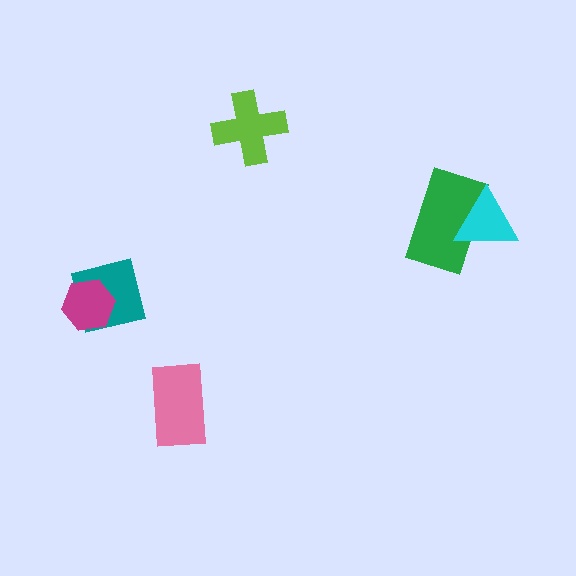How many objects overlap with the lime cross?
0 objects overlap with the lime cross.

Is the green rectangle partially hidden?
Yes, it is partially covered by another shape.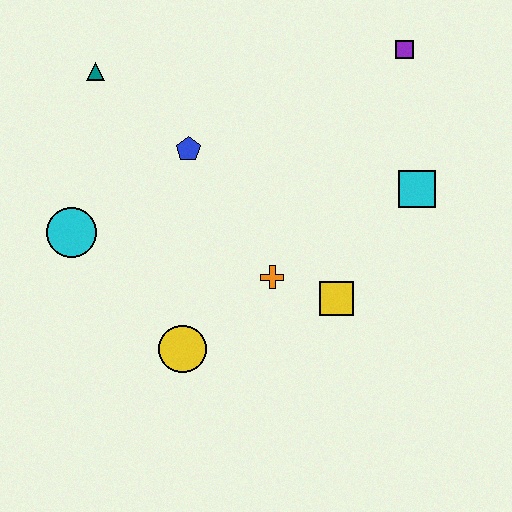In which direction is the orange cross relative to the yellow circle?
The orange cross is to the right of the yellow circle.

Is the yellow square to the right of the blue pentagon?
Yes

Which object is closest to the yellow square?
The orange cross is closest to the yellow square.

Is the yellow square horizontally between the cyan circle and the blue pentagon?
No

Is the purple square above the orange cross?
Yes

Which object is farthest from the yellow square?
The teal triangle is farthest from the yellow square.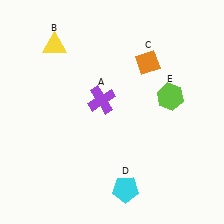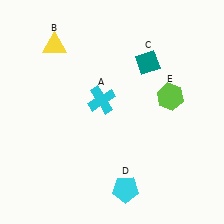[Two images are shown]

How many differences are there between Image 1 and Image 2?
There are 2 differences between the two images.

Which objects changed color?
A changed from purple to cyan. C changed from orange to teal.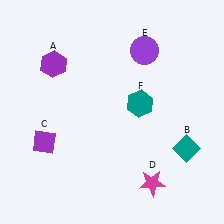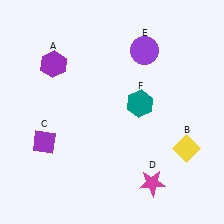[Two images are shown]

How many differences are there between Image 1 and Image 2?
There is 1 difference between the two images.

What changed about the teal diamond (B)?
In Image 1, B is teal. In Image 2, it changed to yellow.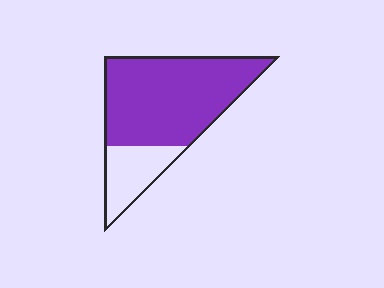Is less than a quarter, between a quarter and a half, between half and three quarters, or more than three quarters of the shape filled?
More than three quarters.